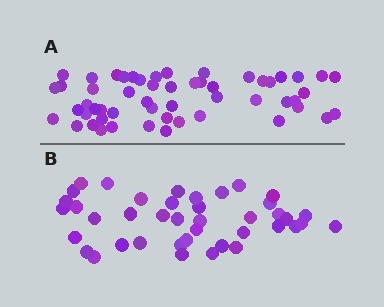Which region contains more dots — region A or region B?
Region A (the top region) has more dots.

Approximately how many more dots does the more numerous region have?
Region A has approximately 15 more dots than region B.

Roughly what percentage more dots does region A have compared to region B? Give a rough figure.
About 30% more.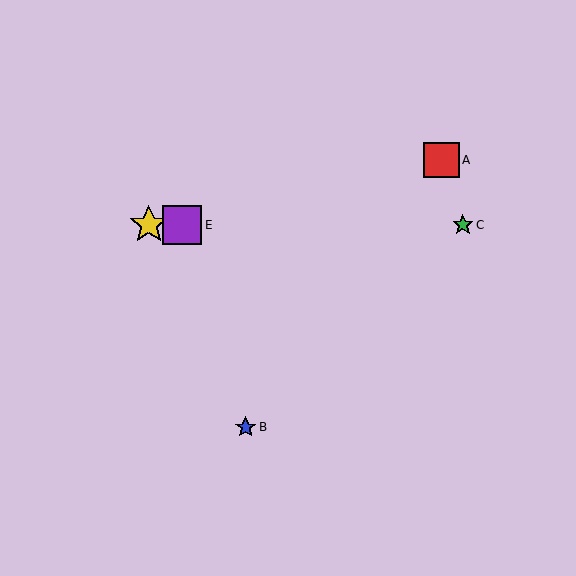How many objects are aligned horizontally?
3 objects (C, D, E) are aligned horizontally.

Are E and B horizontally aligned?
No, E is at y≈225 and B is at y≈427.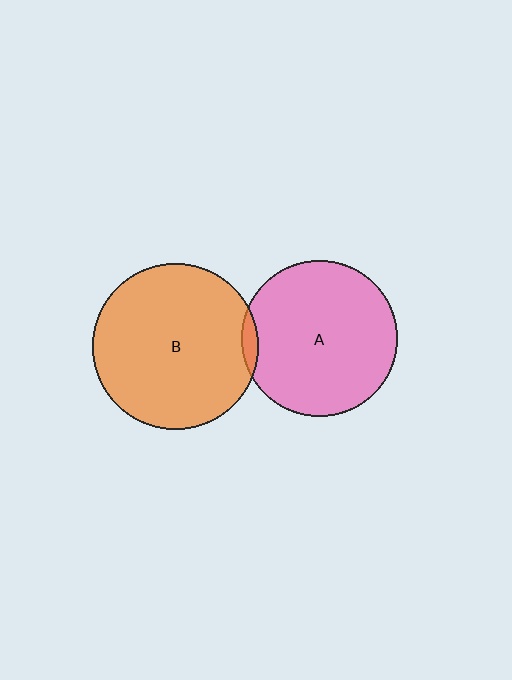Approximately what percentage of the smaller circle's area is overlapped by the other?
Approximately 5%.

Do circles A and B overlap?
Yes.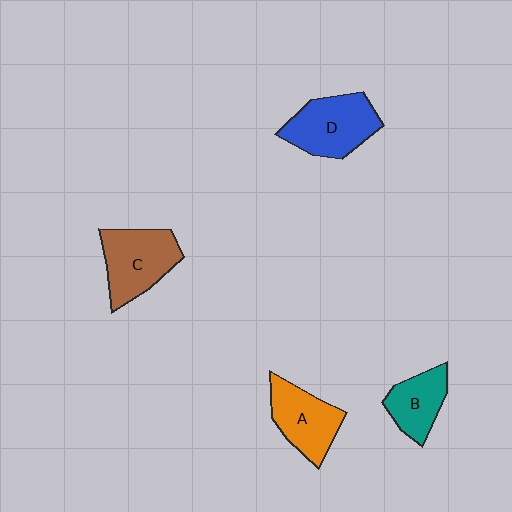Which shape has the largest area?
Shape D (blue).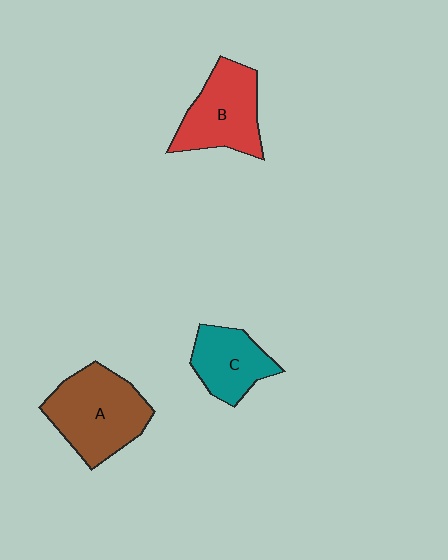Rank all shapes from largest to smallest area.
From largest to smallest: A (brown), B (red), C (teal).